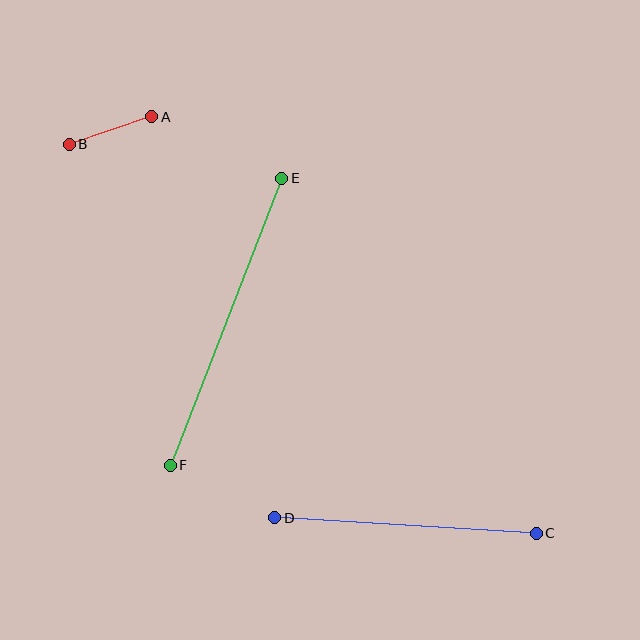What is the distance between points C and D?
The distance is approximately 262 pixels.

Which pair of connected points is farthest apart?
Points E and F are farthest apart.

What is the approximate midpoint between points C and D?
The midpoint is at approximately (406, 526) pixels.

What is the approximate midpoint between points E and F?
The midpoint is at approximately (226, 322) pixels.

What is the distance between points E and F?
The distance is approximately 308 pixels.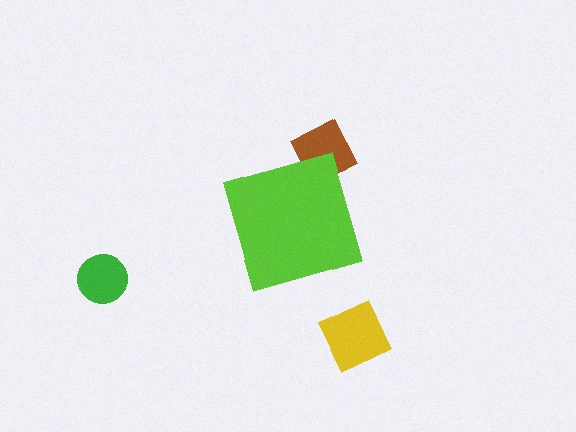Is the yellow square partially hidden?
No, the yellow square is fully visible.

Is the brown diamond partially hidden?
Yes, the brown diamond is partially hidden behind the lime diamond.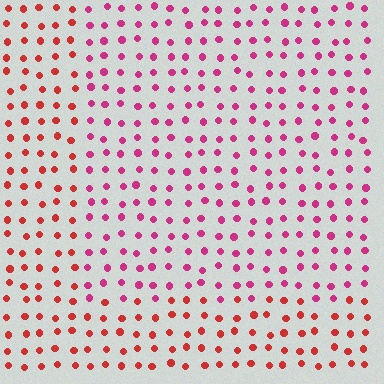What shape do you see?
I see a rectangle.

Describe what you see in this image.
The image is filled with small red elements in a uniform arrangement. A rectangle-shaped region is visible where the elements are tinted to a slightly different hue, forming a subtle color boundary.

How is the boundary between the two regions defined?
The boundary is defined purely by a slight shift in hue (about 33 degrees). Spacing, size, and orientation are identical on both sides.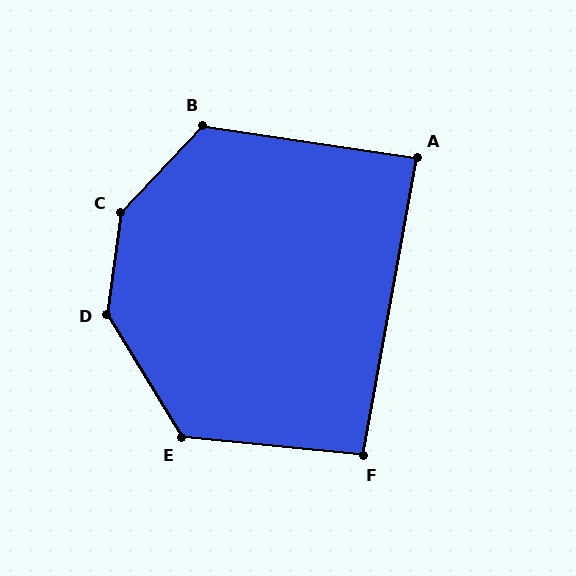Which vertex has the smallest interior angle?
A, at approximately 88 degrees.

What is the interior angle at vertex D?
Approximately 141 degrees (obtuse).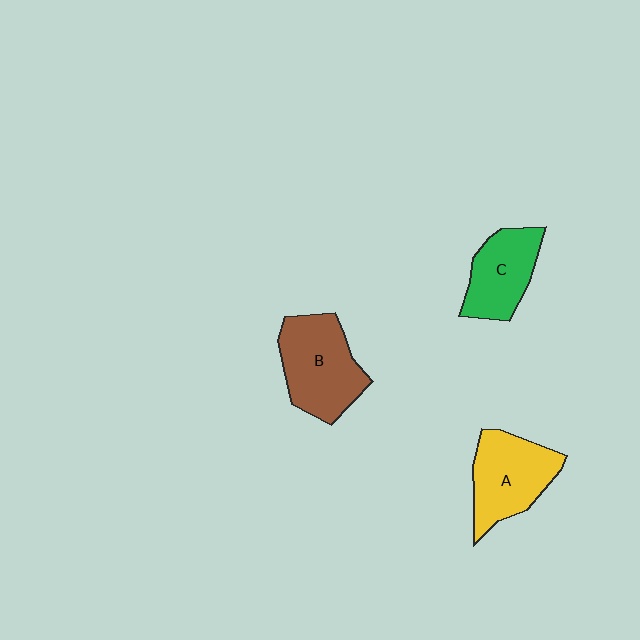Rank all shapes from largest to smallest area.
From largest to smallest: B (brown), A (yellow), C (green).